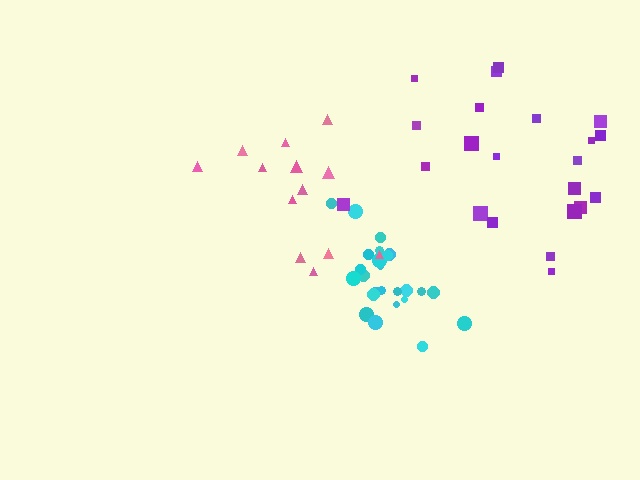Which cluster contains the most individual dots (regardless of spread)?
Cyan (25).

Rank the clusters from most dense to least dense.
cyan, pink, purple.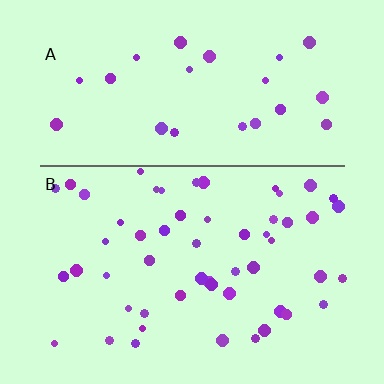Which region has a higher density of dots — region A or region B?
B (the bottom).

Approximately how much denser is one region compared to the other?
Approximately 2.1× — region B over region A.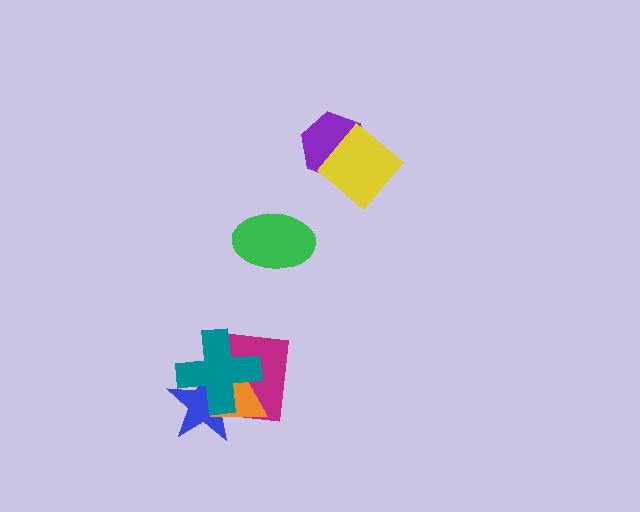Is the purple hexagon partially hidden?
Yes, it is partially covered by another shape.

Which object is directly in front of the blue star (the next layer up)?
The orange triangle is directly in front of the blue star.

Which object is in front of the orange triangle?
The teal cross is in front of the orange triangle.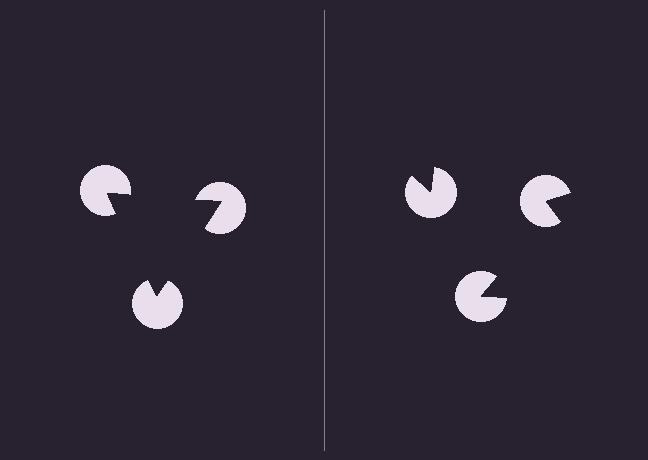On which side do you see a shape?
An illusory triangle appears on the left side. On the right side the wedge cuts are rotated, so no coherent shape forms.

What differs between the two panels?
The pac-man discs are positioned identically on both sides; only the wedge orientations differ. On the left they align to a triangle; on the right they are misaligned.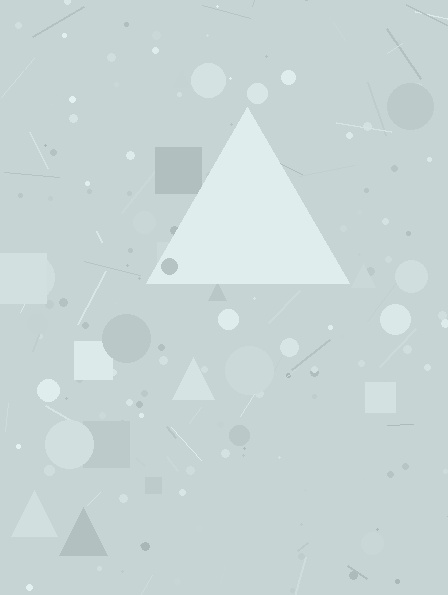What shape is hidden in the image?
A triangle is hidden in the image.